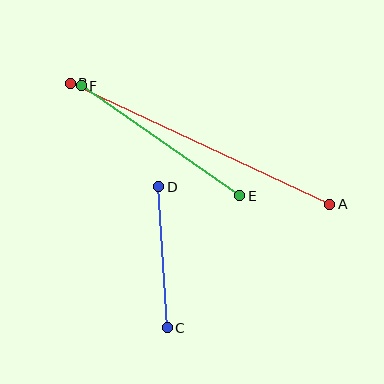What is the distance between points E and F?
The distance is approximately 193 pixels.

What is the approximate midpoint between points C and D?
The midpoint is at approximately (163, 257) pixels.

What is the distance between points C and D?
The distance is approximately 141 pixels.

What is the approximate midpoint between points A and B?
The midpoint is at approximately (200, 144) pixels.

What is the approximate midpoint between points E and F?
The midpoint is at approximately (161, 141) pixels.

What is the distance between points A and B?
The distance is approximately 286 pixels.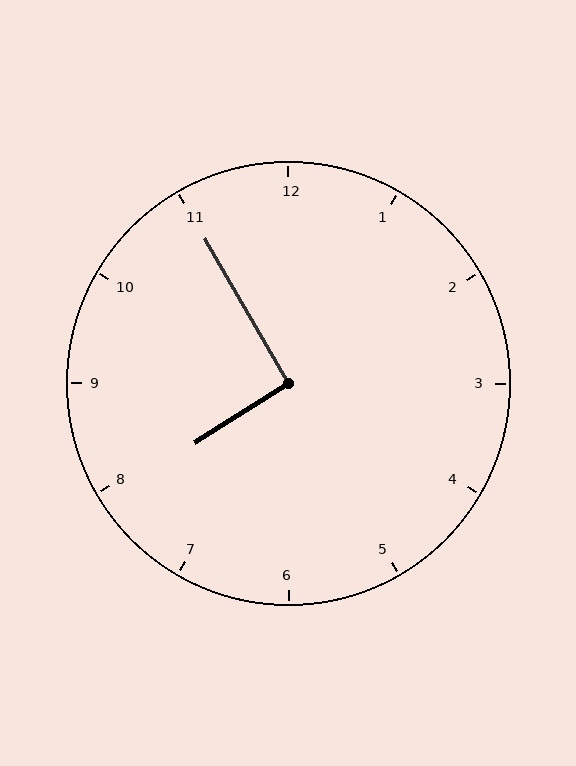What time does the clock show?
7:55.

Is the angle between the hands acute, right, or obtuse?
It is right.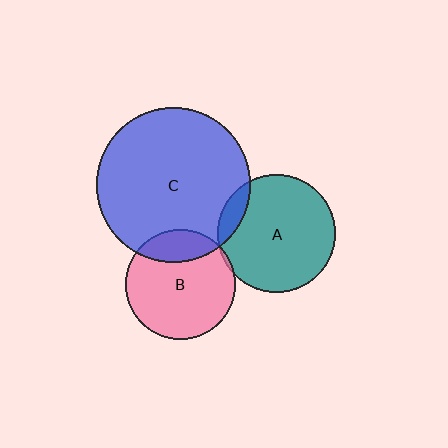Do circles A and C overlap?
Yes.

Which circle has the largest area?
Circle C (blue).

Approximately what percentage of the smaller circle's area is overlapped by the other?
Approximately 10%.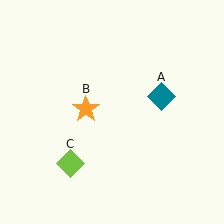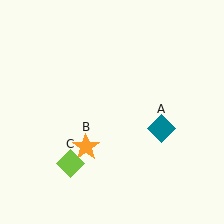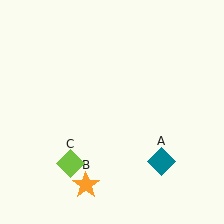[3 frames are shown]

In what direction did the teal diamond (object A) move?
The teal diamond (object A) moved down.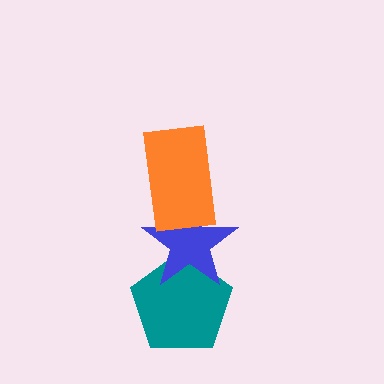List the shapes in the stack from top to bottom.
From top to bottom: the orange rectangle, the blue star, the teal pentagon.